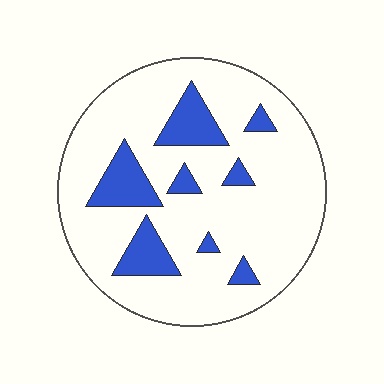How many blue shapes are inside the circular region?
8.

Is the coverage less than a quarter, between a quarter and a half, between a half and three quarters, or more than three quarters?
Less than a quarter.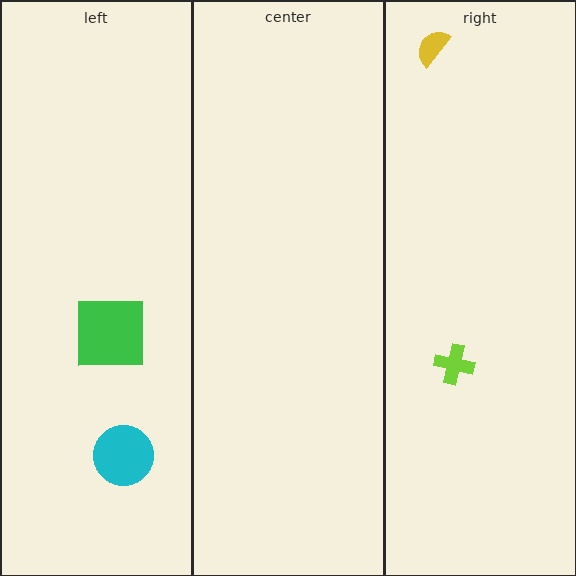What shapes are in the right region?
The lime cross, the yellow semicircle.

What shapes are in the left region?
The green square, the cyan circle.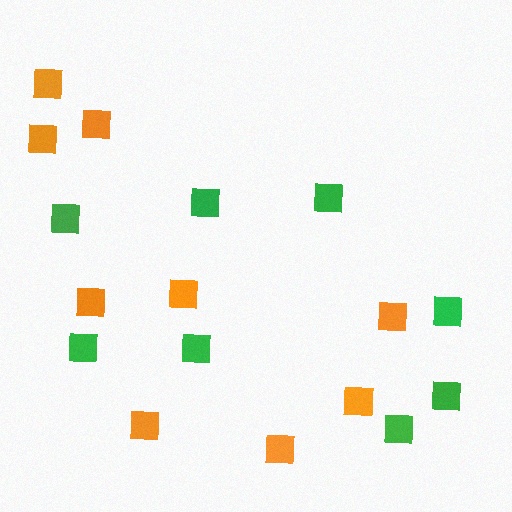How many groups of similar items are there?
There are 2 groups: one group of green squares (8) and one group of orange squares (9).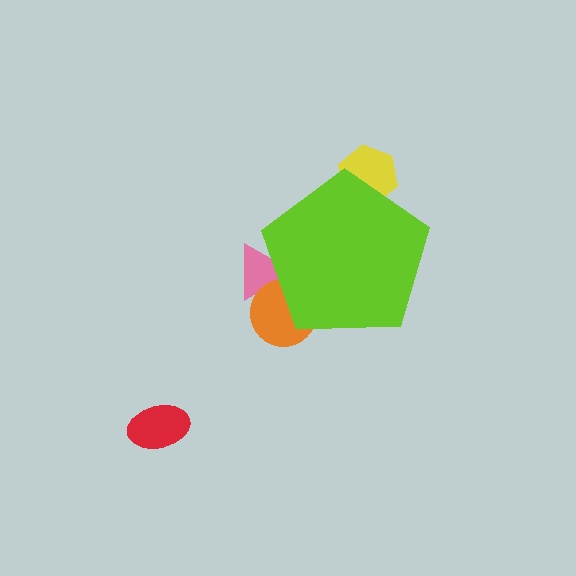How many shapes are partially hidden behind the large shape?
3 shapes are partially hidden.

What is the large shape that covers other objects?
A lime pentagon.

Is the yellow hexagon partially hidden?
Yes, the yellow hexagon is partially hidden behind the lime pentagon.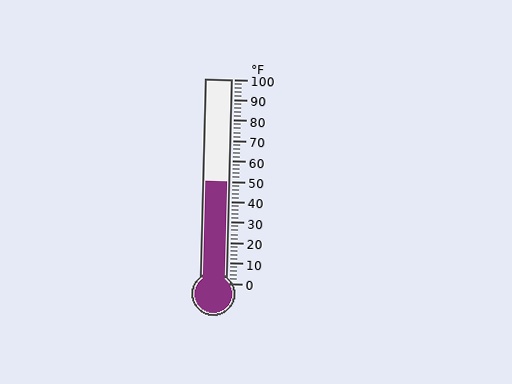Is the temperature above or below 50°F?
The temperature is at 50°F.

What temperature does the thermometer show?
The thermometer shows approximately 50°F.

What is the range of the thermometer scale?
The thermometer scale ranges from 0°F to 100°F.